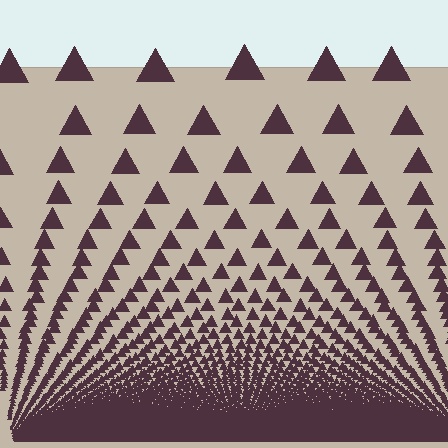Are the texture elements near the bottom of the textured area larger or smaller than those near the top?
Smaller. The gradient is inverted — elements near the bottom are smaller and denser.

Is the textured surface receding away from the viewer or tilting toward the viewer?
The surface appears to tilt toward the viewer. Texture elements get larger and sparser toward the top.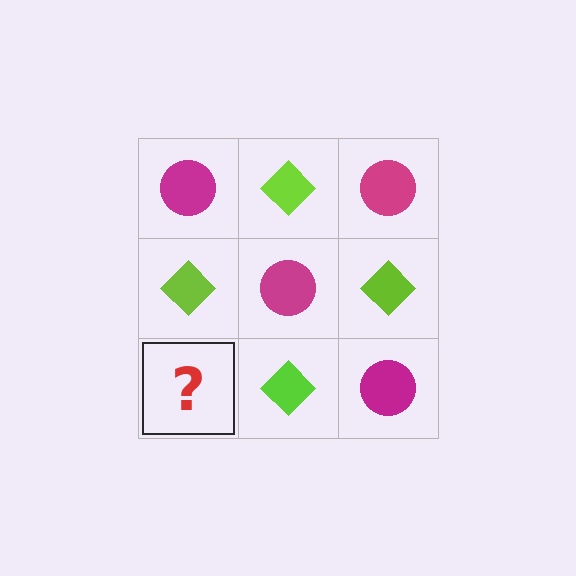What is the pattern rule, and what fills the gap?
The rule is that it alternates magenta circle and lime diamond in a checkerboard pattern. The gap should be filled with a magenta circle.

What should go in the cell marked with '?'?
The missing cell should contain a magenta circle.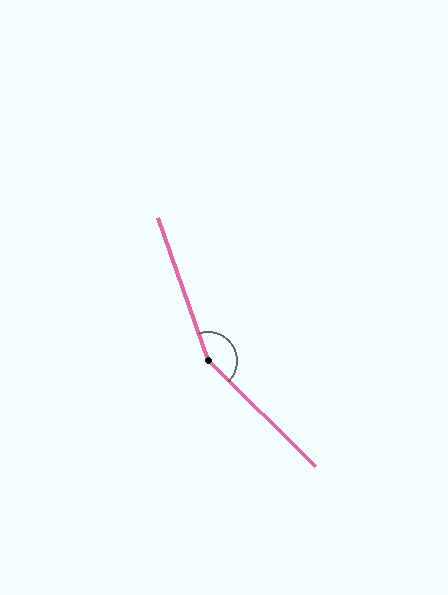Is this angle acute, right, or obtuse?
It is obtuse.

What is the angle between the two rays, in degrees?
Approximately 154 degrees.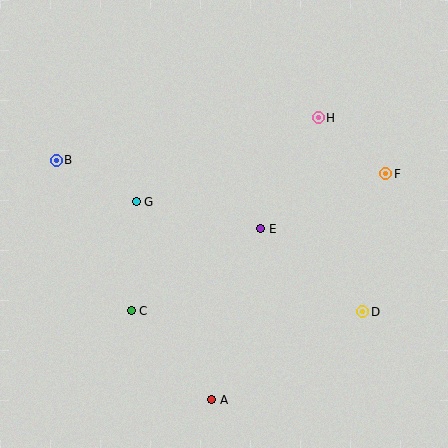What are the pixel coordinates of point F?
Point F is at (386, 174).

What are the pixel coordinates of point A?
Point A is at (212, 400).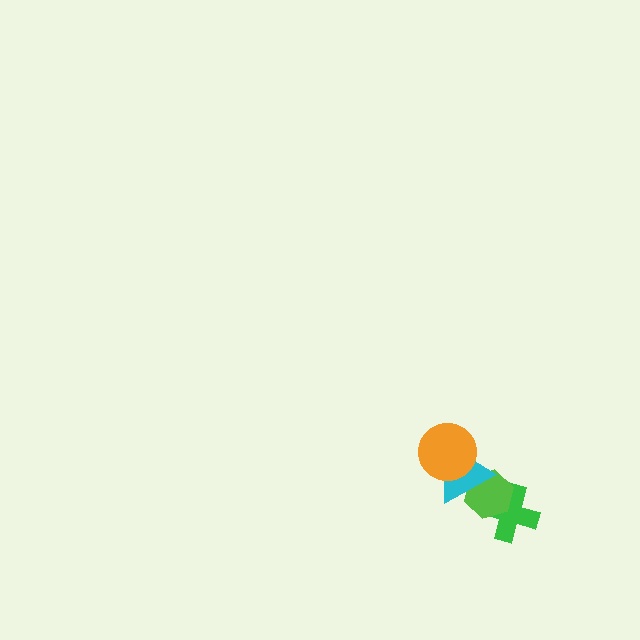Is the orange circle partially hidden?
No, no other shape covers it.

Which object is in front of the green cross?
The lime hexagon is in front of the green cross.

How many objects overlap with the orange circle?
1 object overlaps with the orange circle.